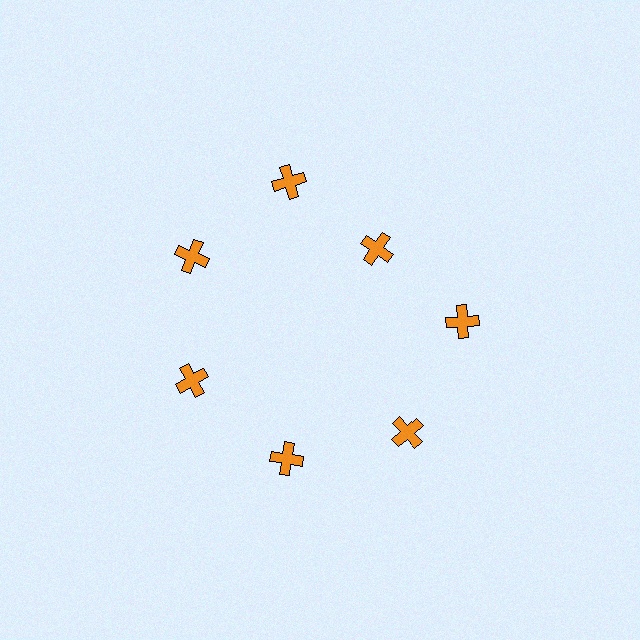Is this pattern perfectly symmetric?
No. The 7 orange crosses are arranged in a ring, but one element near the 1 o'clock position is pulled inward toward the center, breaking the 7-fold rotational symmetry.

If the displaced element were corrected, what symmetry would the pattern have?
It would have 7-fold rotational symmetry — the pattern would map onto itself every 51 degrees.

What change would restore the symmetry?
The symmetry would be restored by moving it outward, back onto the ring so that all 7 crosses sit at equal angles and equal distance from the center.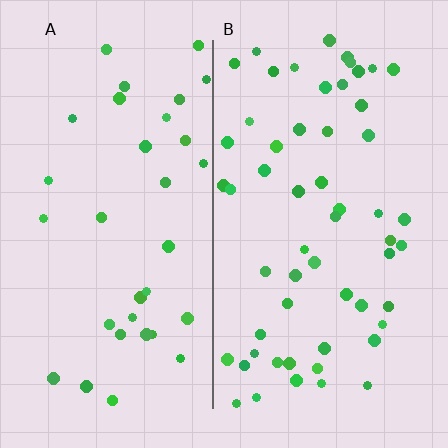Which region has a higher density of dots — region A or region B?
B (the right).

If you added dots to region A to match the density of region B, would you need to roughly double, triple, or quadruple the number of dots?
Approximately double.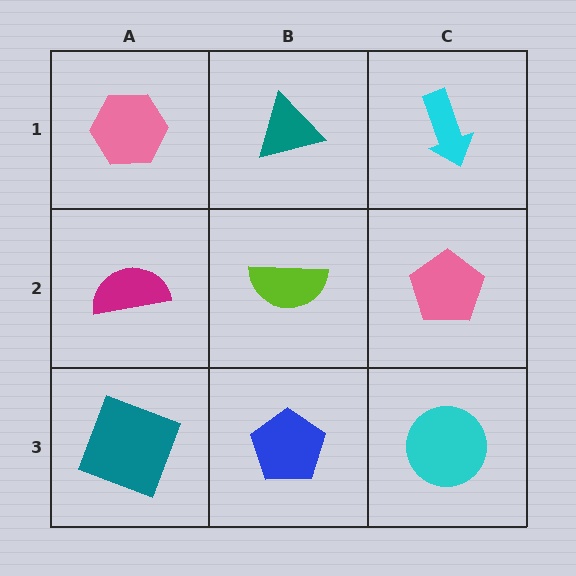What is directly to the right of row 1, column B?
A cyan arrow.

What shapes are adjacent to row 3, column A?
A magenta semicircle (row 2, column A), a blue pentagon (row 3, column B).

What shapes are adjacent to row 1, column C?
A pink pentagon (row 2, column C), a teal triangle (row 1, column B).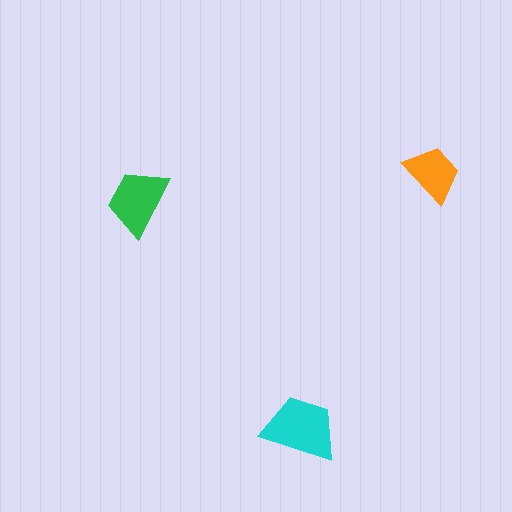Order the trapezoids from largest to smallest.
the cyan one, the green one, the orange one.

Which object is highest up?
The orange trapezoid is topmost.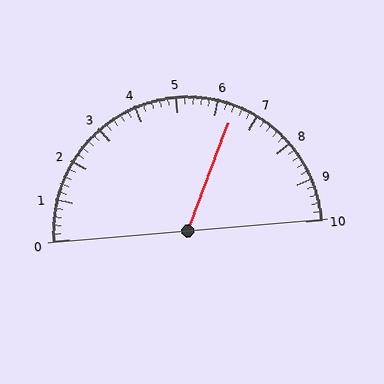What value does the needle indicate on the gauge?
The needle indicates approximately 6.4.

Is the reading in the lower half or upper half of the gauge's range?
The reading is in the upper half of the range (0 to 10).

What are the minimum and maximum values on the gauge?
The gauge ranges from 0 to 10.